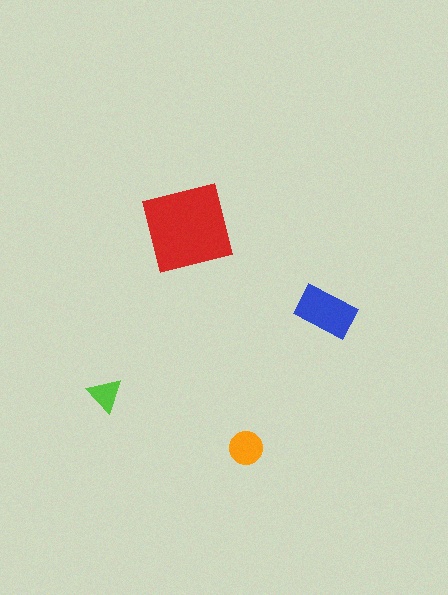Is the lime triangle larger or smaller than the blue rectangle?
Smaller.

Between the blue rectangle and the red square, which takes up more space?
The red square.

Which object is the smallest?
The lime triangle.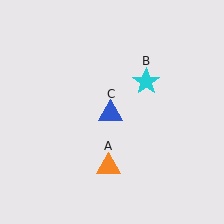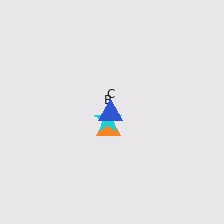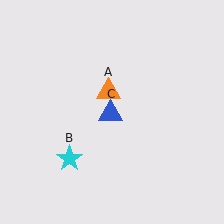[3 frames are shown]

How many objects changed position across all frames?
2 objects changed position: orange triangle (object A), cyan star (object B).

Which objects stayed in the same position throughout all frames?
Blue triangle (object C) remained stationary.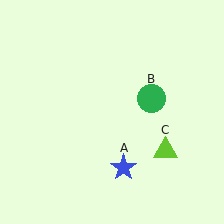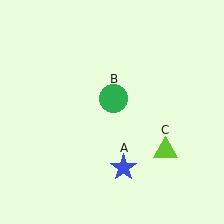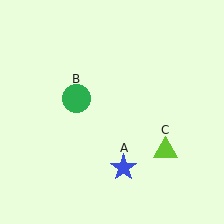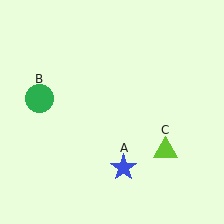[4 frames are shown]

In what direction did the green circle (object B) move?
The green circle (object B) moved left.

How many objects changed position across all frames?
1 object changed position: green circle (object B).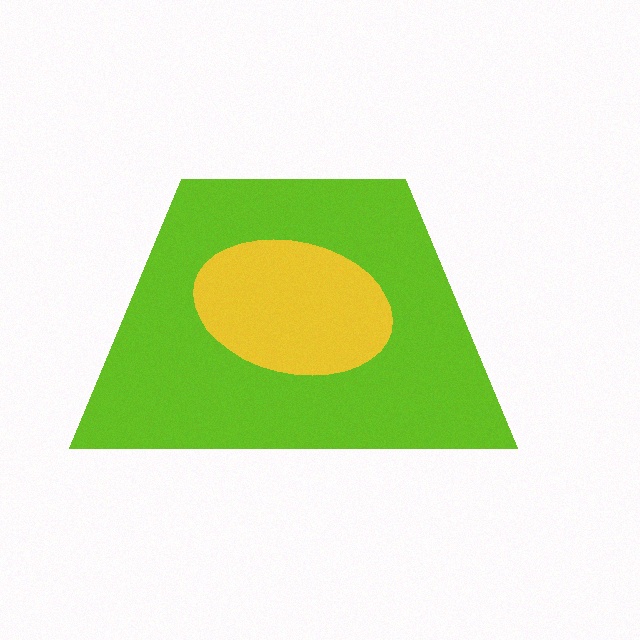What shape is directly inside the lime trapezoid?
The yellow ellipse.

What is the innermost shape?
The yellow ellipse.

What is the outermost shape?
The lime trapezoid.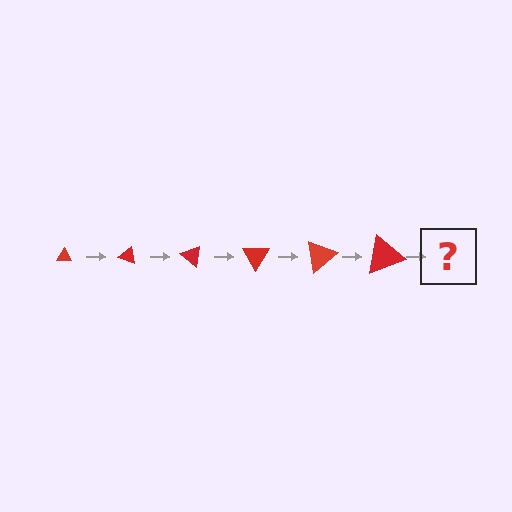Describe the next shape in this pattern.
It should be a triangle, larger than the previous one and rotated 120 degrees from the start.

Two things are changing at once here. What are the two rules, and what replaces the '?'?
The two rules are that the triangle grows larger each step and it rotates 20 degrees each step. The '?' should be a triangle, larger than the previous one and rotated 120 degrees from the start.